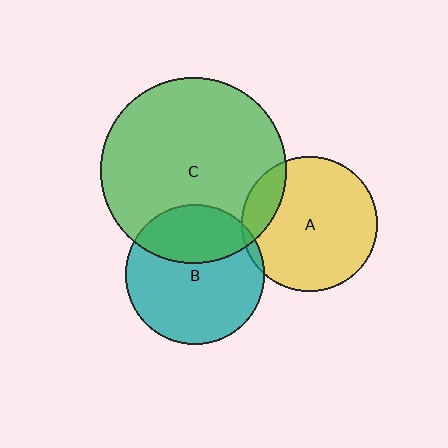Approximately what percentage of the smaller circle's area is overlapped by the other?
Approximately 5%.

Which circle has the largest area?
Circle C (green).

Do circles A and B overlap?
Yes.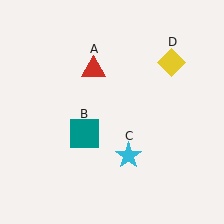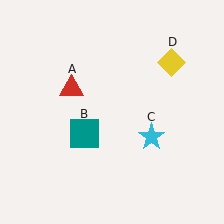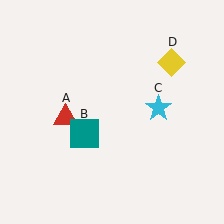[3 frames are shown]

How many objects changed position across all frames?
2 objects changed position: red triangle (object A), cyan star (object C).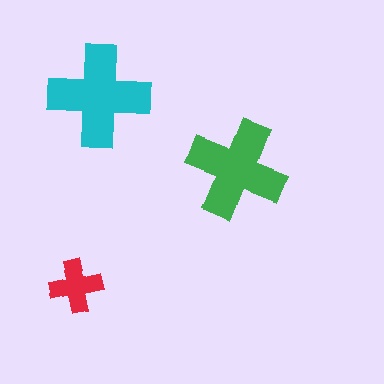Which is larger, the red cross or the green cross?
The green one.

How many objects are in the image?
There are 3 objects in the image.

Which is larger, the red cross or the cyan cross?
The cyan one.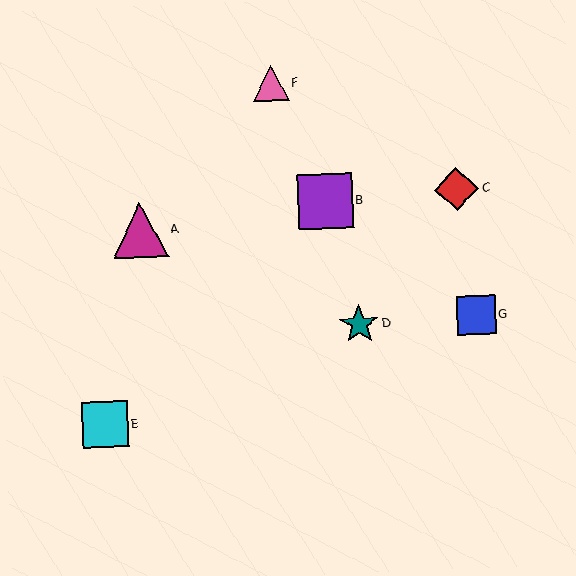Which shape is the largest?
The purple square (labeled B) is the largest.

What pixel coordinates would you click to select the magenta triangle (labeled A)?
Click at (140, 230) to select the magenta triangle A.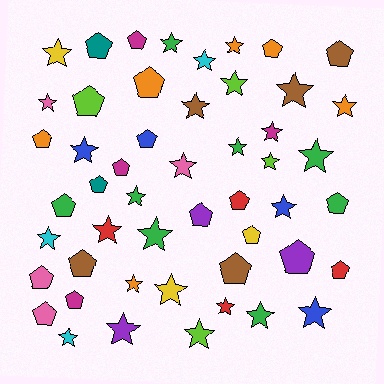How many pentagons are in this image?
There are 22 pentagons.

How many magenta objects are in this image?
There are 4 magenta objects.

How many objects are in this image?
There are 50 objects.